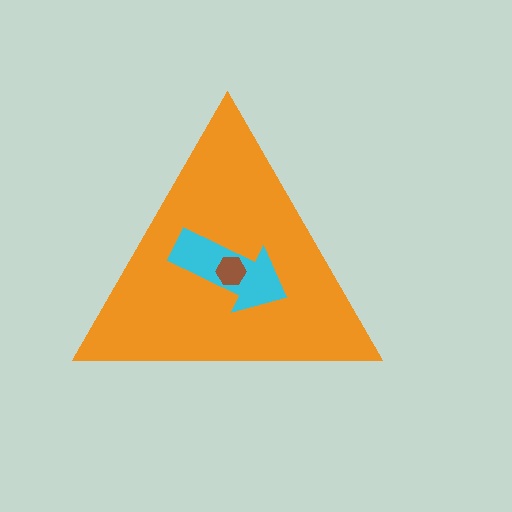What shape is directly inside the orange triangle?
The cyan arrow.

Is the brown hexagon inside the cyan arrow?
Yes.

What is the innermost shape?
The brown hexagon.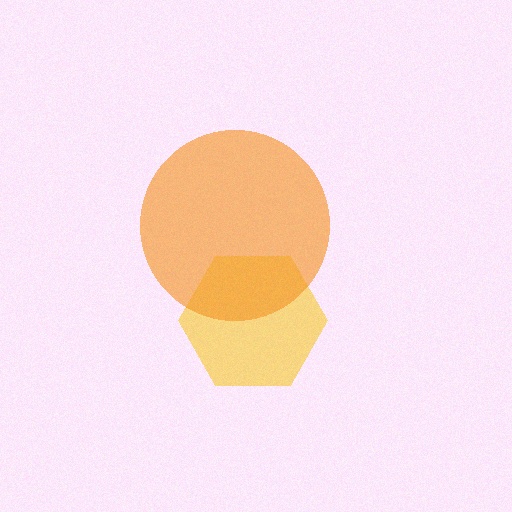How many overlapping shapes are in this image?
There are 2 overlapping shapes in the image.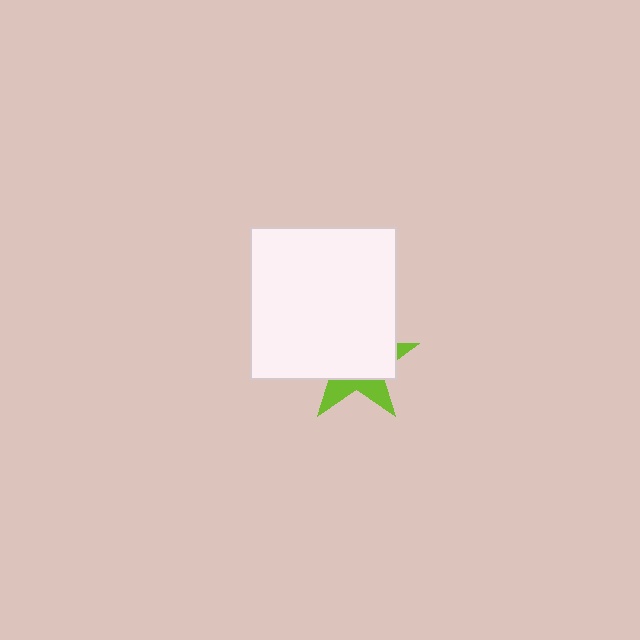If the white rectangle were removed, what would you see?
You would see the complete lime star.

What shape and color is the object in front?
The object in front is a white rectangle.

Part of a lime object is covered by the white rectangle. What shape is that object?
It is a star.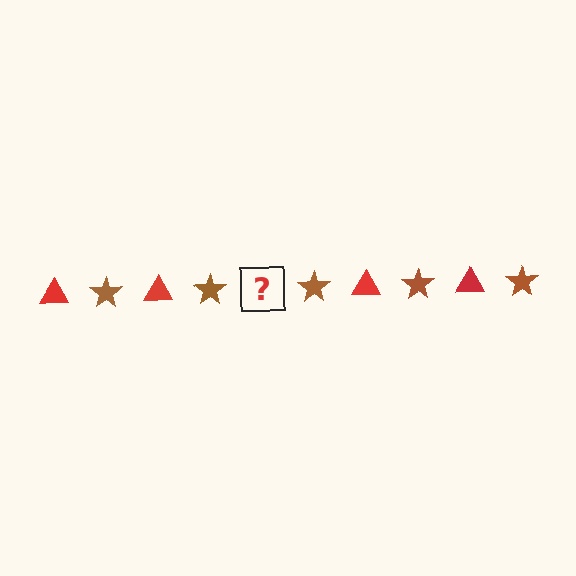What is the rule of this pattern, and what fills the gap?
The rule is that the pattern alternates between red triangle and brown star. The gap should be filled with a red triangle.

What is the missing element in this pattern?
The missing element is a red triangle.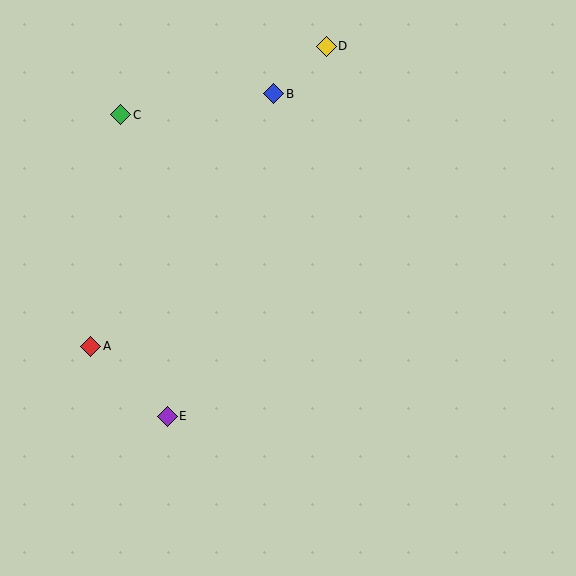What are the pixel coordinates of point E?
Point E is at (167, 416).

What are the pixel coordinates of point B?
Point B is at (274, 94).